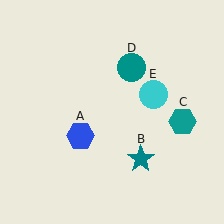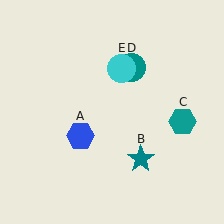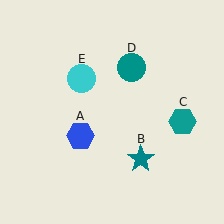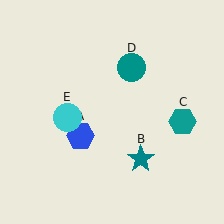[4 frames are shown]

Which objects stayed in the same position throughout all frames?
Blue hexagon (object A) and teal star (object B) and teal hexagon (object C) and teal circle (object D) remained stationary.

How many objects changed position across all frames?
1 object changed position: cyan circle (object E).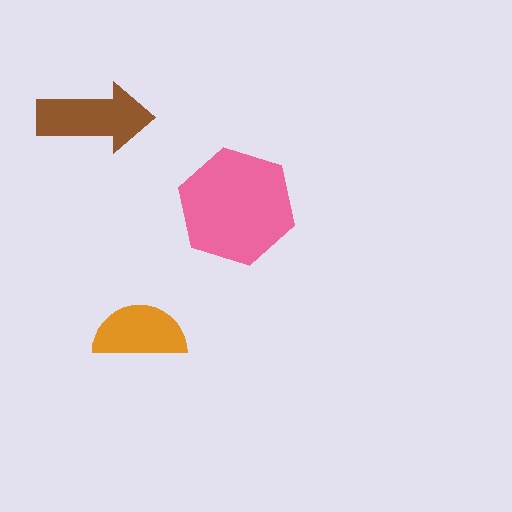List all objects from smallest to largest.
The orange semicircle, the brown arrow, the pink hexagon.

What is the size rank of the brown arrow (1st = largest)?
2nd.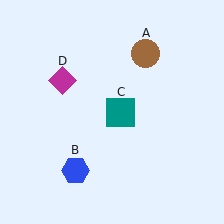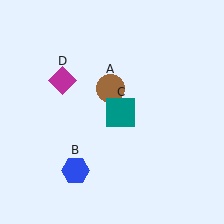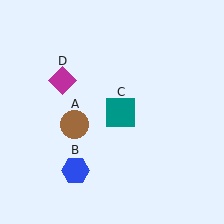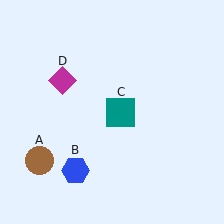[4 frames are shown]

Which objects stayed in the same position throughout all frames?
Blue hexagon (object B) and teal square (object C) and magenta diamond (object D) remained stationary.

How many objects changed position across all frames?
1 object changed position: brown circle (object A).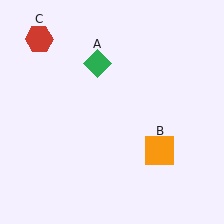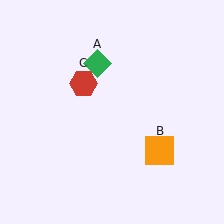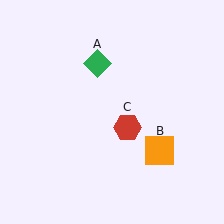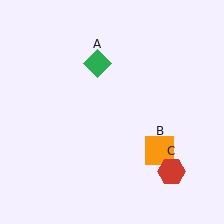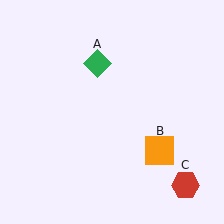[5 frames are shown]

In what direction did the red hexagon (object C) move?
The red hexagon (object C) moved down and to the right.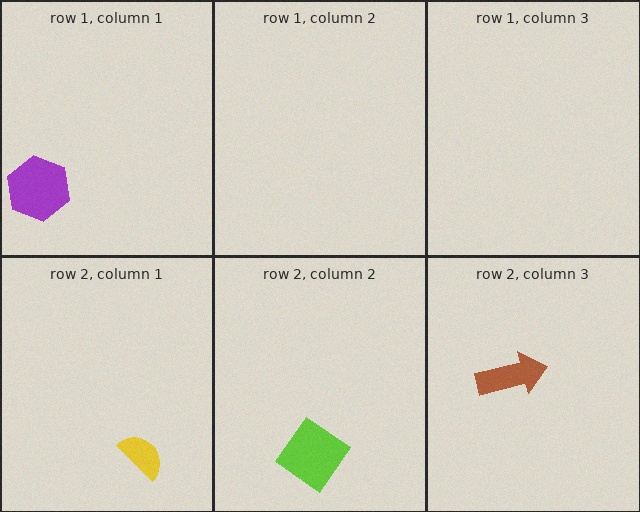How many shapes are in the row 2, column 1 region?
1.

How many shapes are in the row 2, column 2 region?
1.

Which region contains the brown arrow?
The row 2, column 3 region.